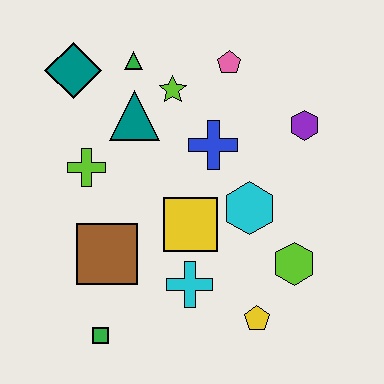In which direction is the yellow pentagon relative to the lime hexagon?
The yellow pentagon is below the lime hexagon.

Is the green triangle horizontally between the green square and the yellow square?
Yes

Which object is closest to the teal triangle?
The lime star is closest to the teal triangle.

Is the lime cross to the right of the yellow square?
No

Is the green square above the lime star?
No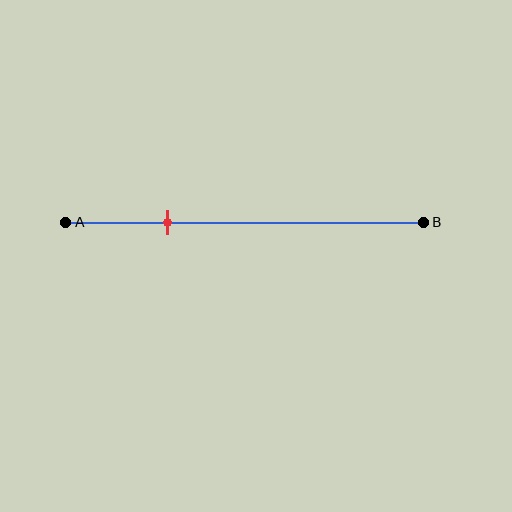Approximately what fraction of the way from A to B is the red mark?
The red mark is approximately 30% of the way from A to B.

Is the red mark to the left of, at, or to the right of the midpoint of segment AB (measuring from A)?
The red mark is to the left of the midpoint of segment AB.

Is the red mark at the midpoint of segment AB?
No, the mark is at about 30% from A, not at the 50% midpoint.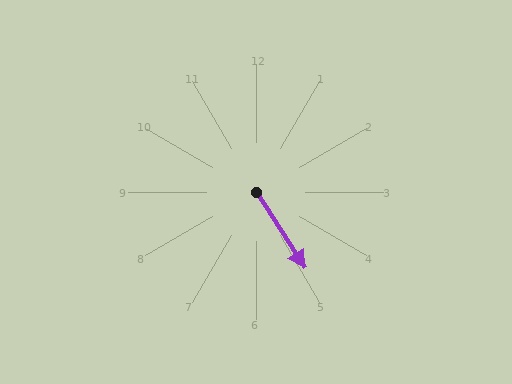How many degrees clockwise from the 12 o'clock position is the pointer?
Approximately 147 degrees.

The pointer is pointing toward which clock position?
Roughly 5 o'clock.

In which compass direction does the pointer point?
Southeast.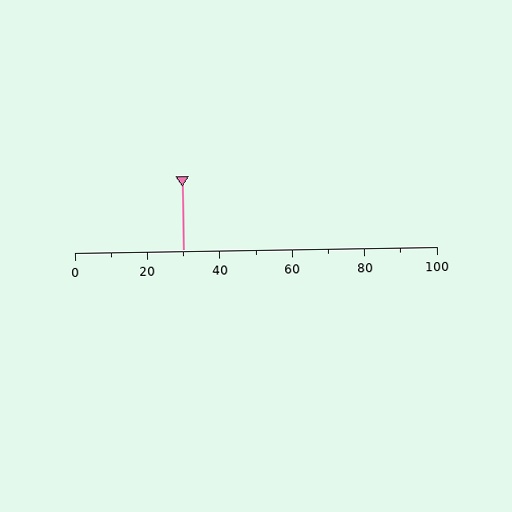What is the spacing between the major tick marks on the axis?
The major ticks are spaced 20 apart.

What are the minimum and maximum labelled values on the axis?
The axis runs from 0 to 100.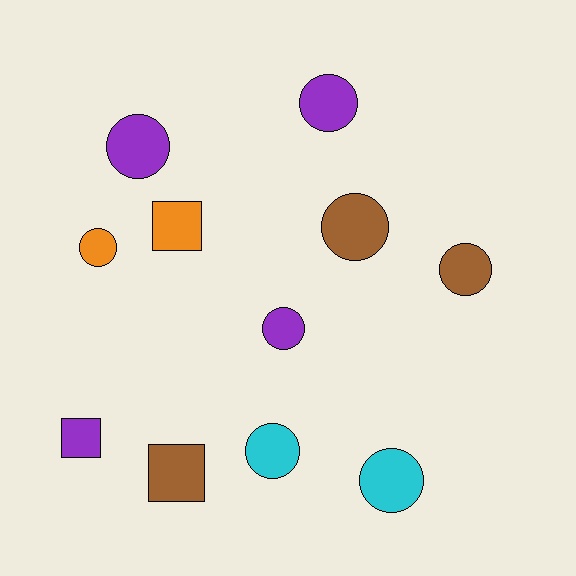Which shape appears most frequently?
Circle, with 8 objects.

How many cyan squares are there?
There are no cyan squares.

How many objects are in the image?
There are 11 objects.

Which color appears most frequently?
Purple, with 4 objects.